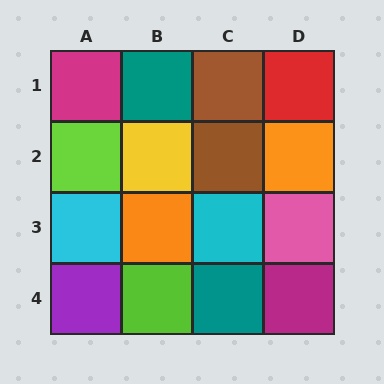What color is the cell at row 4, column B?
Lime.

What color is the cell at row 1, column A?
Magenta.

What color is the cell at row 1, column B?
Teal.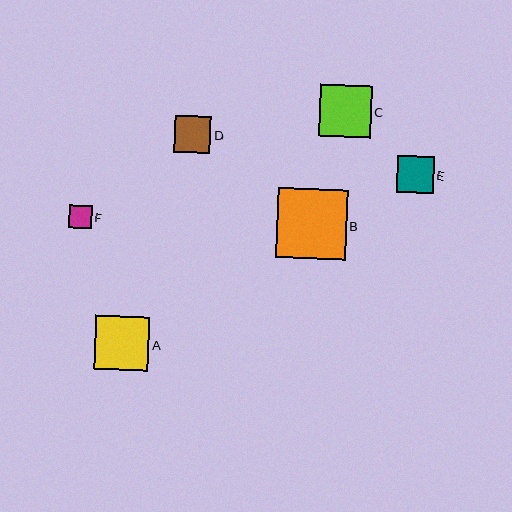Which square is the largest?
Square B is the largest with a size of approximately 69 pixels.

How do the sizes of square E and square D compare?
Square E and square D are approximately the same size.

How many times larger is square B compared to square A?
Square B is approximately 1.3 times the size of square A.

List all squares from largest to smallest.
From largest to smallest: B, A, C, E, D, F.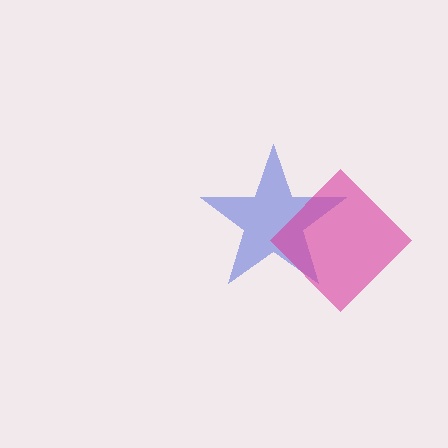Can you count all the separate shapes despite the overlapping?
Yes, there are 2 separate shapes.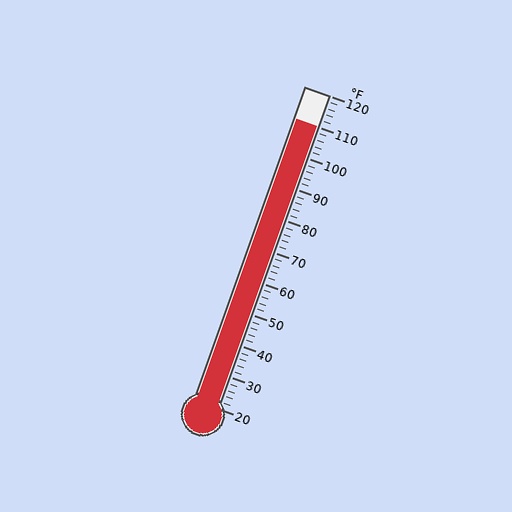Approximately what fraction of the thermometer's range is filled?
The thermometer is filled to approximately 90% of its range.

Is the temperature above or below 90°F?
The temperature is above 90°F.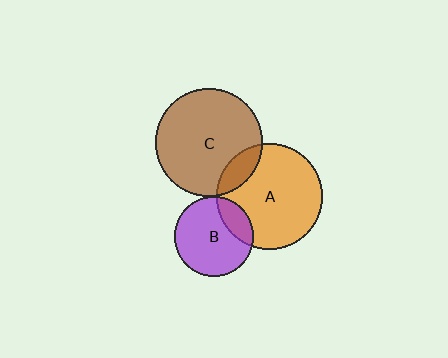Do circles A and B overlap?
Yes.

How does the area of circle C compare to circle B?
Approximately 1.8 times.